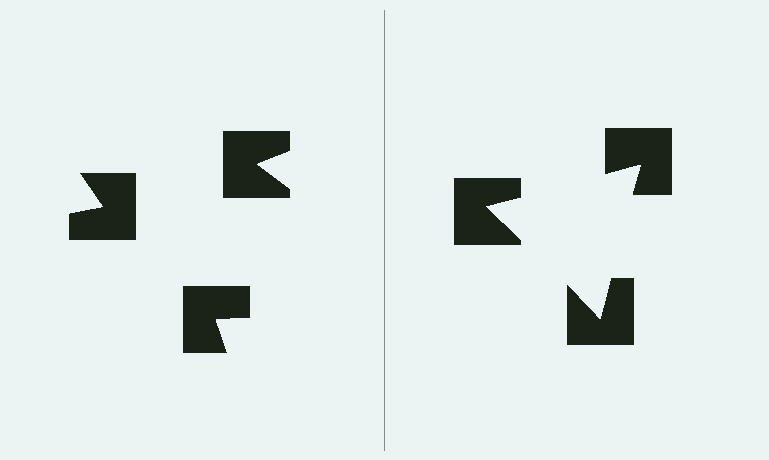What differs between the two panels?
The notched squares are positioned identically on both sides; only the wedge orientations differ. On the right they align to a triangle; on the left they are misaligned.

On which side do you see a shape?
An illusory triangle appears on the right side. On the left side the wedge cuts are rotated, so no coherent shape forms.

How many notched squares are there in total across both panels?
6 — 3 on each side.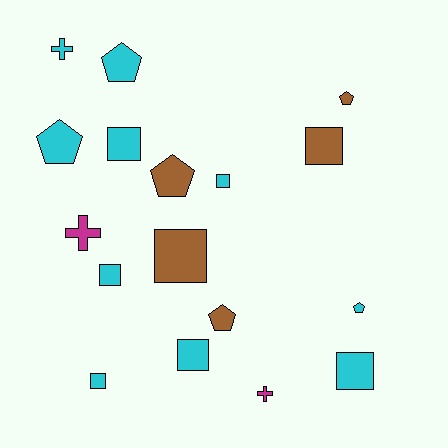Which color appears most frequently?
Cyan, with 10 objects.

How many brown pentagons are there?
There are 3 brown pentagons.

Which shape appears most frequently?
Square, with 8 objects.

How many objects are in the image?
There are 17 objects.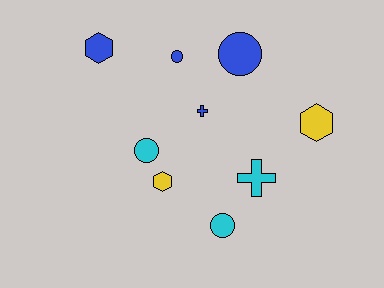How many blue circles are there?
There are 2 blue circles.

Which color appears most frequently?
Blue, with 4 objects.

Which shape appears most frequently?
Circle, with 4 objects.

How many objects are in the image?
There are 9 objects.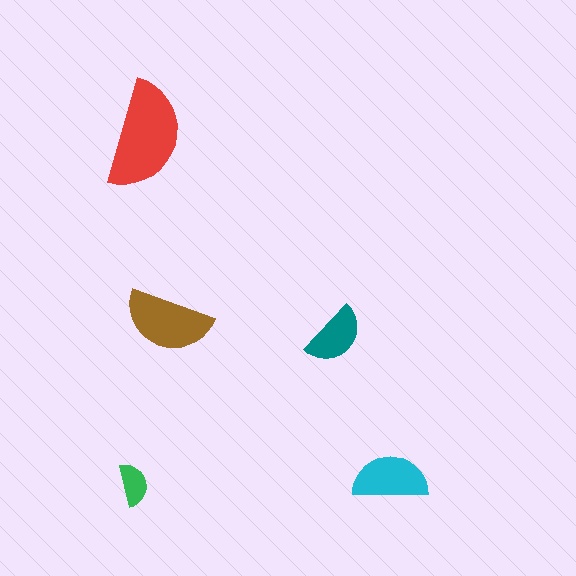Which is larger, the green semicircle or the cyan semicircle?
The cyan one.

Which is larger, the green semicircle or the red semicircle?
The red one.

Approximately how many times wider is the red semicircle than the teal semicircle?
About 1.5 times wider.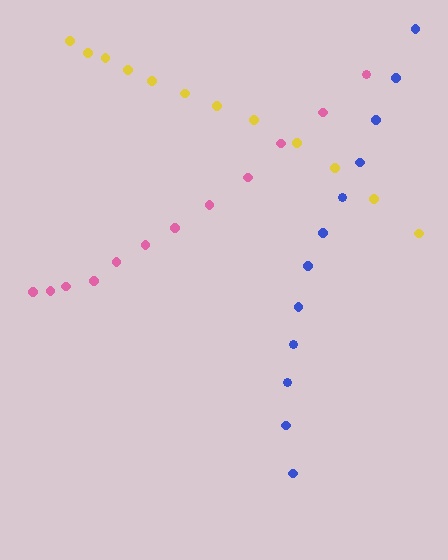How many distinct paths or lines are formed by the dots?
There are 3 distinct paths.